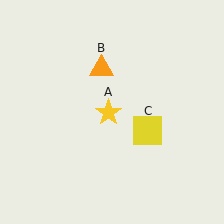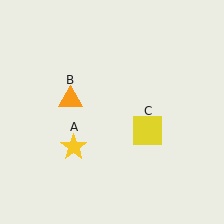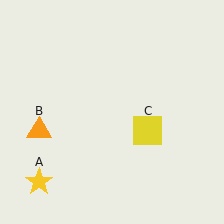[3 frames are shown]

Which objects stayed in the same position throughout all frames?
Yellow square (object C) remained stationary.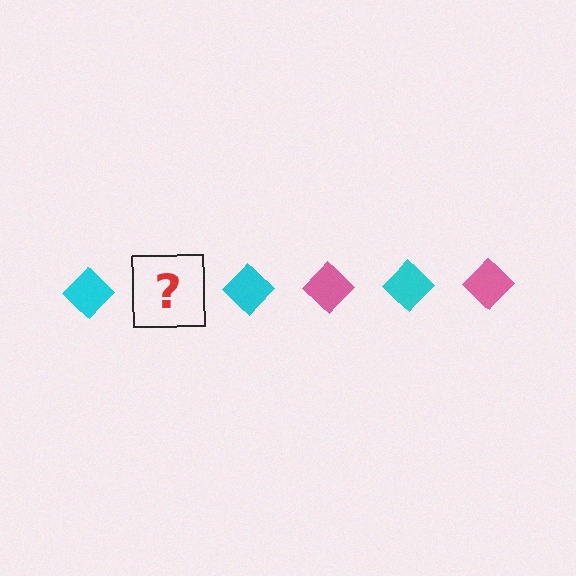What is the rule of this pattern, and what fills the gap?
The rule is that the pattern cycles through cyan, pink diamonds. The gap should be filled with a pink diamond.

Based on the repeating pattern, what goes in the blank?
The blank should be a pink diamond.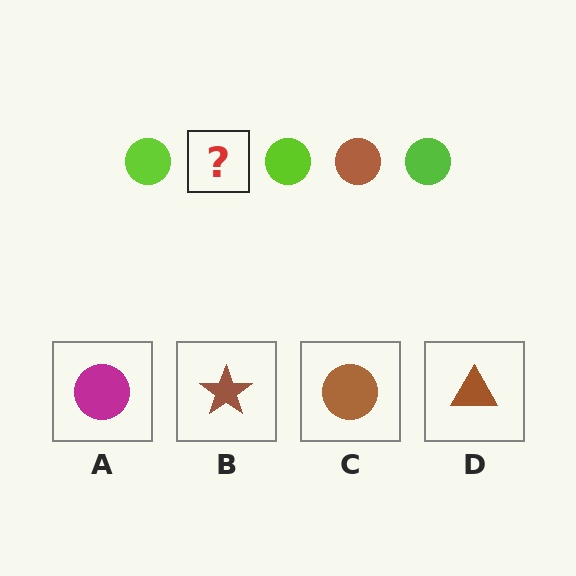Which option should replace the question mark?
Option C.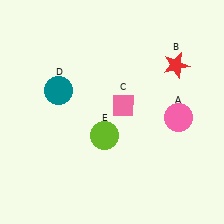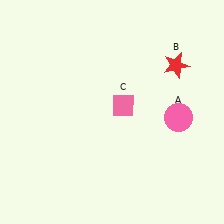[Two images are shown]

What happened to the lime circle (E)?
The lime circle (E) was removed in Image 2. It was in the bottom-left area of Image 1.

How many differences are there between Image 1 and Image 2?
There are 2 differences between the two images.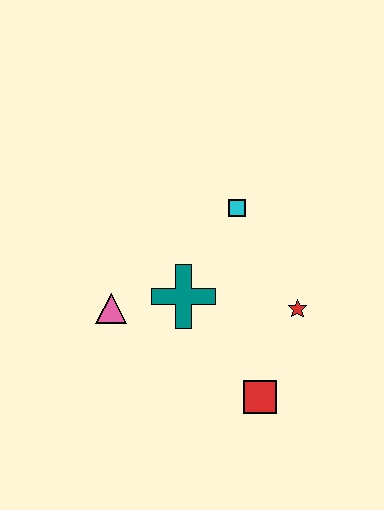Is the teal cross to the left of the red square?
Yes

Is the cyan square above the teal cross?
Yes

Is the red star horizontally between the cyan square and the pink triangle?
No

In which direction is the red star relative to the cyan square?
The red star is below the cyan square.